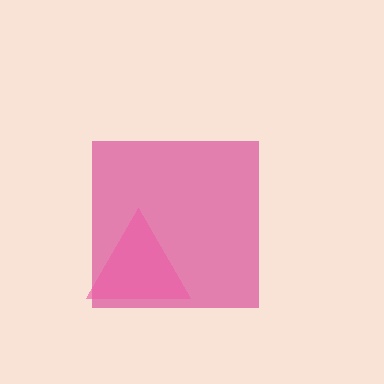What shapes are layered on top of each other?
The layered shapes are: a magenta square, a pink triangle.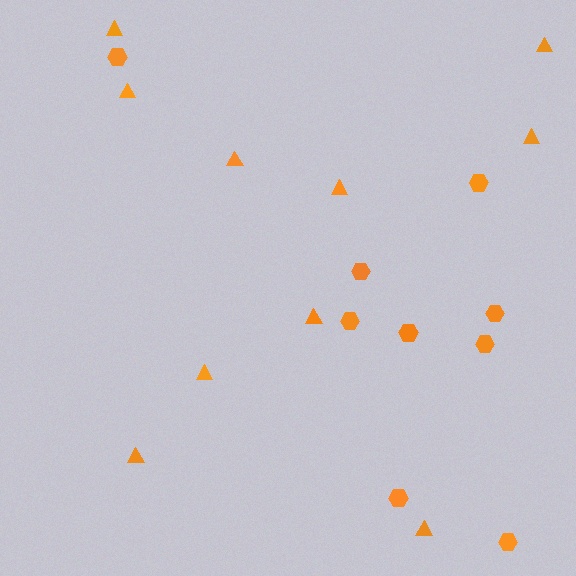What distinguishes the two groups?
There are 2 groups: one group of triangles (10) and one group of hexagons (9).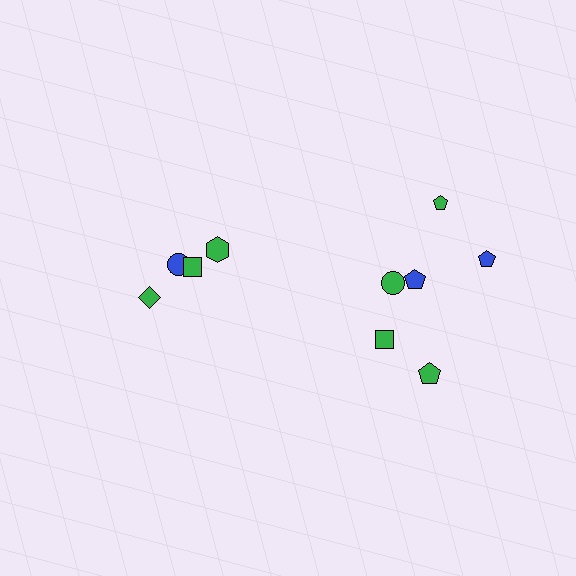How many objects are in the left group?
There are 4 objects.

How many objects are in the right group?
There are 6 objects.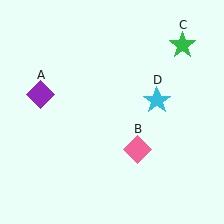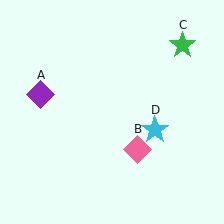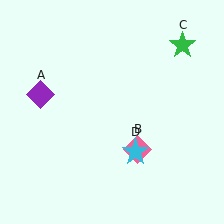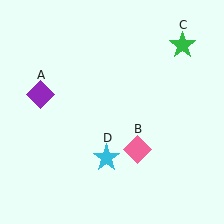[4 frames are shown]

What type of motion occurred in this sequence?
The cyan star (object D) rotated clockwise around the center of the scene.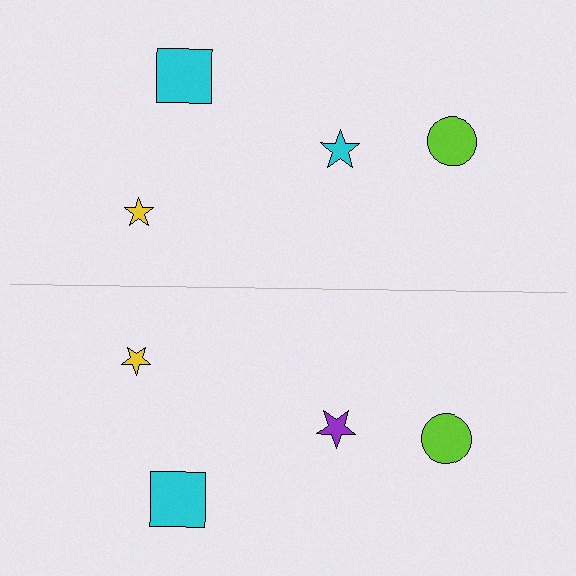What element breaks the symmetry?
The purple star on the bottom side breaks the symmetry — its mirror counterpart is cyan.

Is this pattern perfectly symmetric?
No, the pattern is not perfectly symmetric. The purple star on the bottom side breaks the symmetry — its mirror counterpart is cyan.